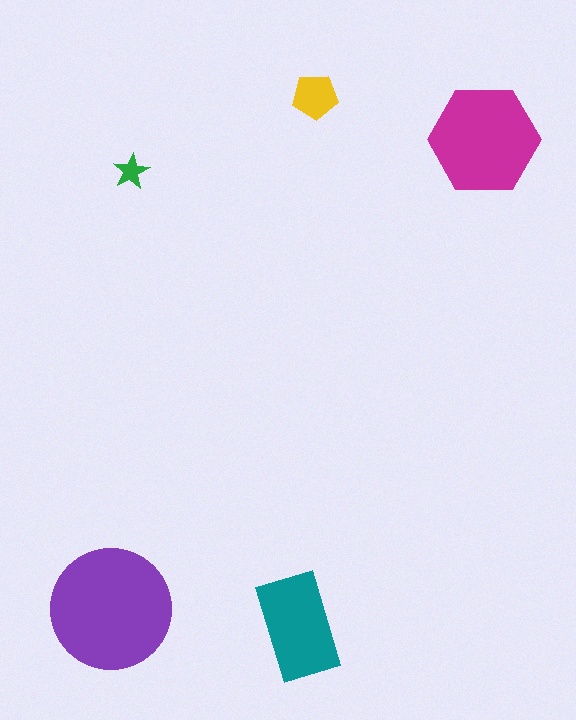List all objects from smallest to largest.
The green star, the yellow pentagon, the teal rectangle, the magenta hexagon, the purple circle.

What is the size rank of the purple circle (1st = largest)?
1st.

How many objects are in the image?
There are 5 objects in the image.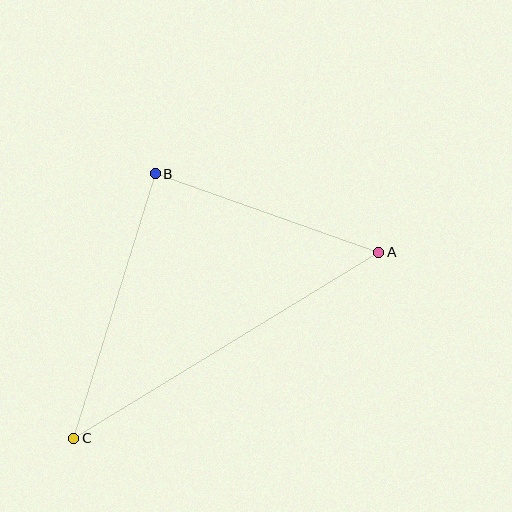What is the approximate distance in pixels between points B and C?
The distance between B and C is approximately 277 pixels.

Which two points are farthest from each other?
Points A and C are farthest from each other.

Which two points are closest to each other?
Points A and B are closest to each other.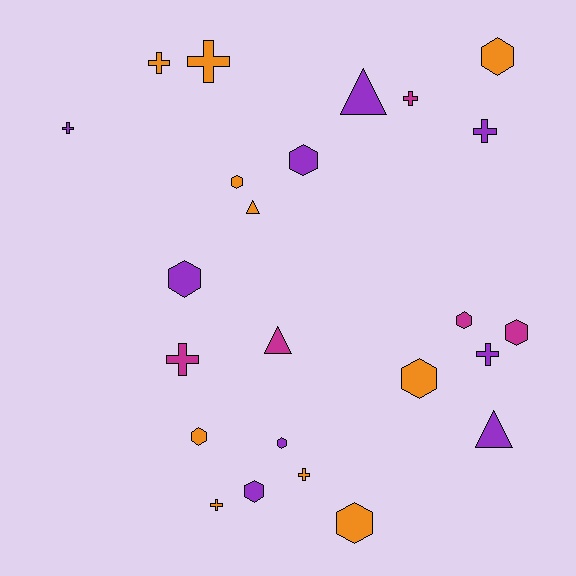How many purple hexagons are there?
There are 4 purple hexagons.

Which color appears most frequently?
Orange, with 10 objects.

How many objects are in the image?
There are 24 objects.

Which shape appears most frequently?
Hexagon, with 11 objects.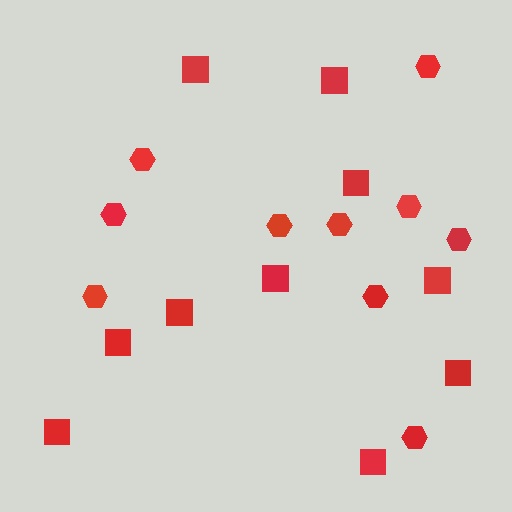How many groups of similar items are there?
There are 2 groups: one group of hexagons (10) and one group of squares (10).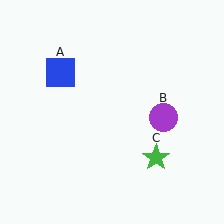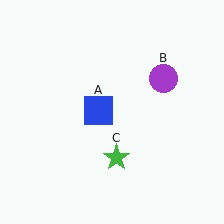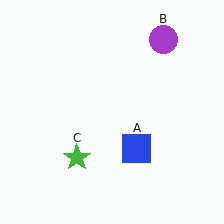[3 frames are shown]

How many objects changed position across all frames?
3 objects changed position: blue square (object A), purple circle (object B), green star (object C).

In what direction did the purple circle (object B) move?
The purple circle (object B) moved up.